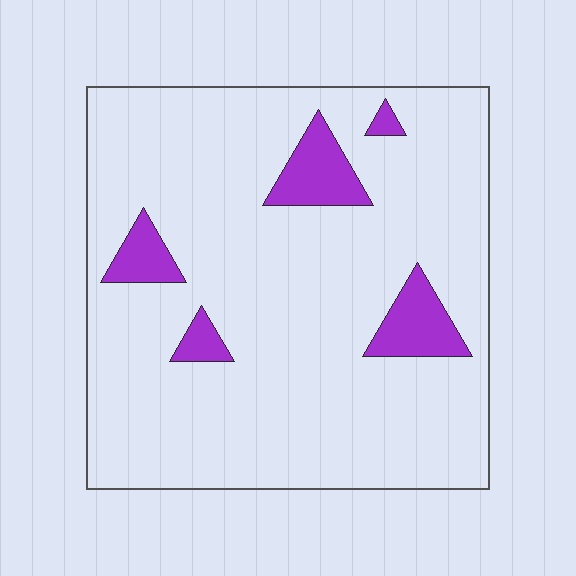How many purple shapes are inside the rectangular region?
5.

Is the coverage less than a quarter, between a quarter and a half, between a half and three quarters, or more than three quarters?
Less than a quarter.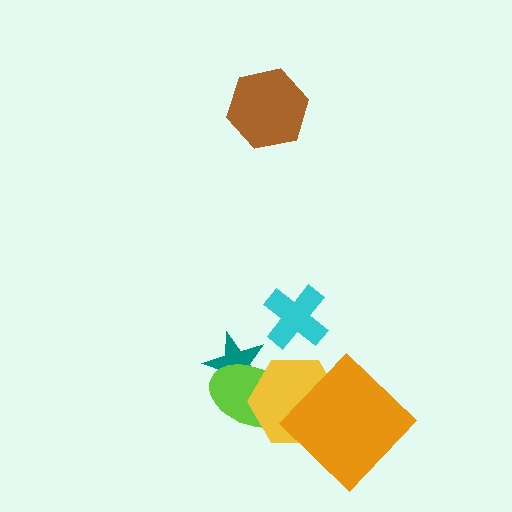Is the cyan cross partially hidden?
No, no other shape covers it.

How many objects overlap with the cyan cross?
0 objects overlap with the cyan cross.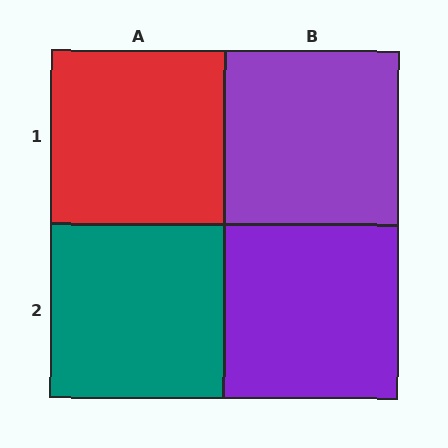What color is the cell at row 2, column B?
Purple.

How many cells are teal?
1 cell is teal.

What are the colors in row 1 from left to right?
Red, purple.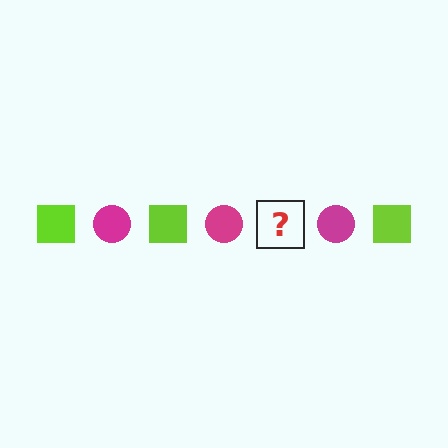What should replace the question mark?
The question mark should be replaced with a lime square.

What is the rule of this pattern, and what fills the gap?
The rule is that the pattern alternates between lime square and magenta circle. The gap should be filled with a lime square.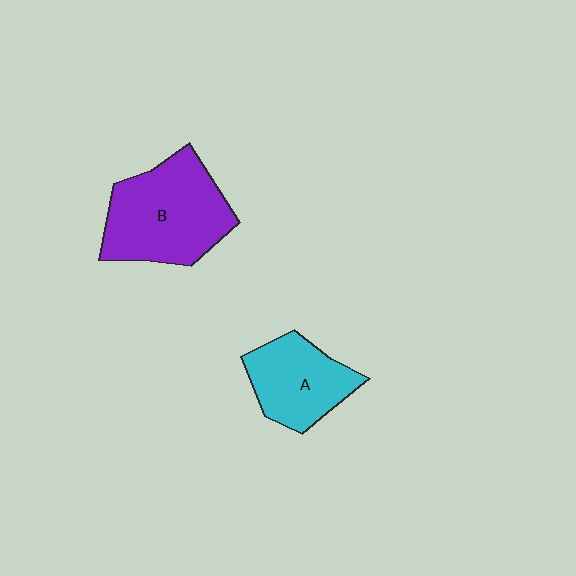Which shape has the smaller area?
Shape A (cyan).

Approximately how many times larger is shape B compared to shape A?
Approximately 1.5 times.